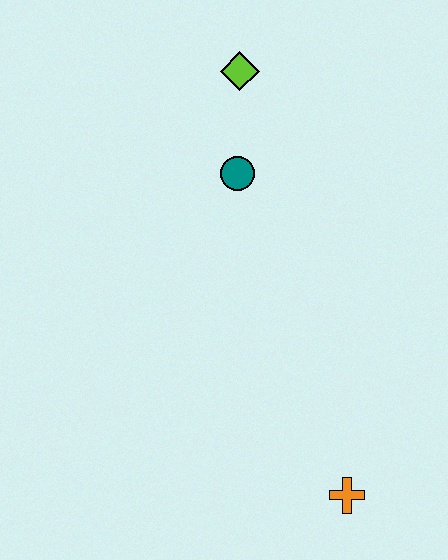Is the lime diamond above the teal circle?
Yes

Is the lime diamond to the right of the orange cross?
No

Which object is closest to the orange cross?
The teal circle is closest to the orange cross.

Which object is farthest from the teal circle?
The orange cross is farthest from the teal circle.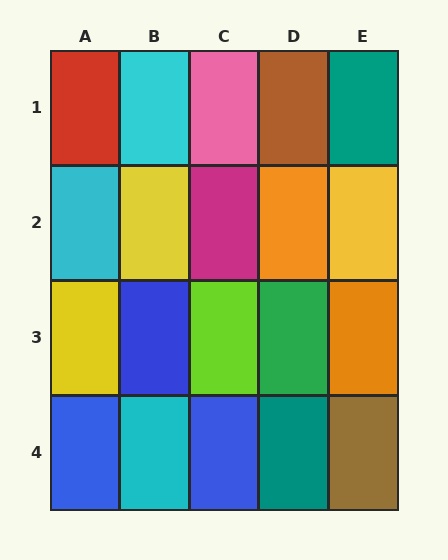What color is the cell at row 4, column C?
Blue.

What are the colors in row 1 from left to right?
Red, cyan, pink, brown, teal.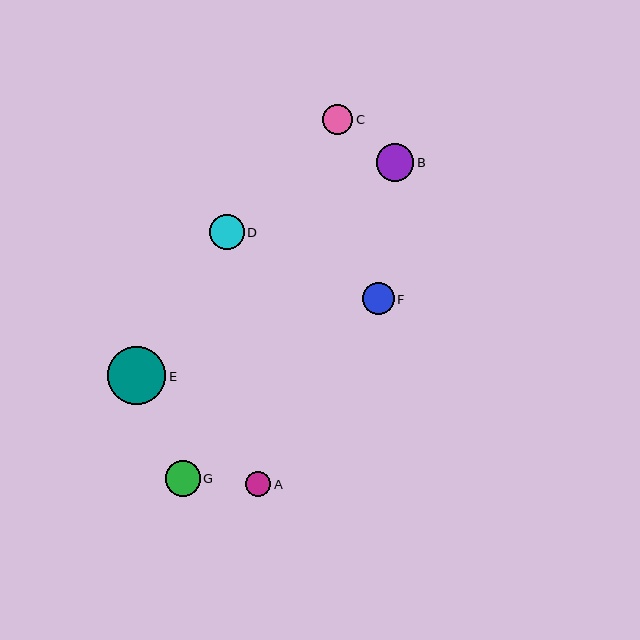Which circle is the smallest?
Circle A is the smallest with a size of approximately 25 pixels.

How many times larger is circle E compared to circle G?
Circle E is approximately 1.7 times the size of circle G.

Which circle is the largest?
Circle E is the largest with a size of approximately 58 pixels.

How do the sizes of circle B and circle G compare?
Circle B and circle G are approximately the same size.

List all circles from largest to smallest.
From largest to smallest: E, B, G, D, F, C, A.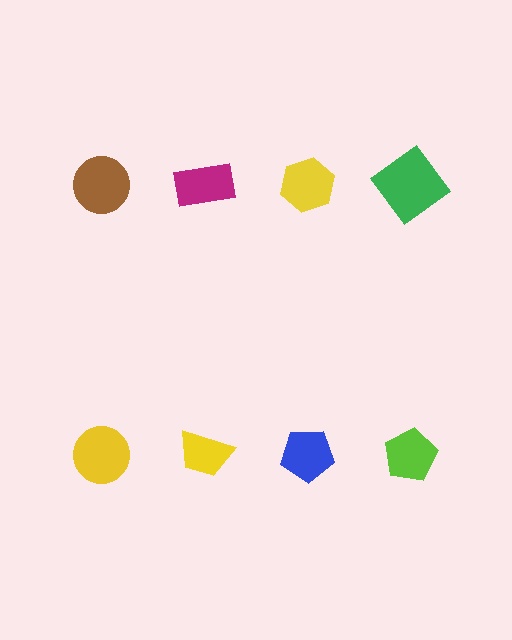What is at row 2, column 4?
A lime pentagon.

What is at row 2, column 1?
A yellow circle.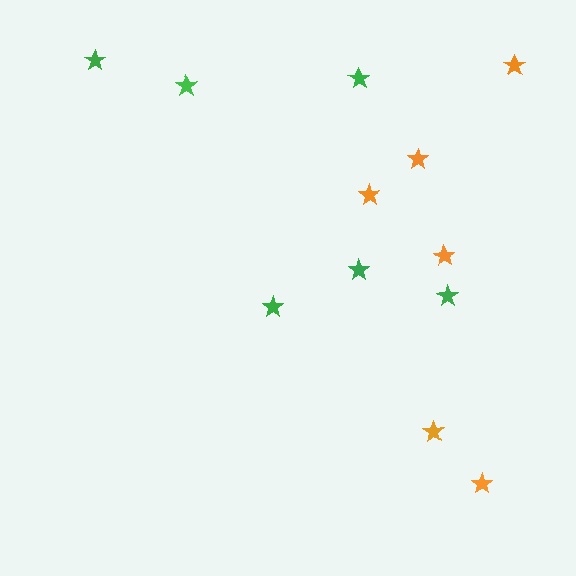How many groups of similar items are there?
There are 2 groups: one group of orange stars (6) and one group of green stars (6).